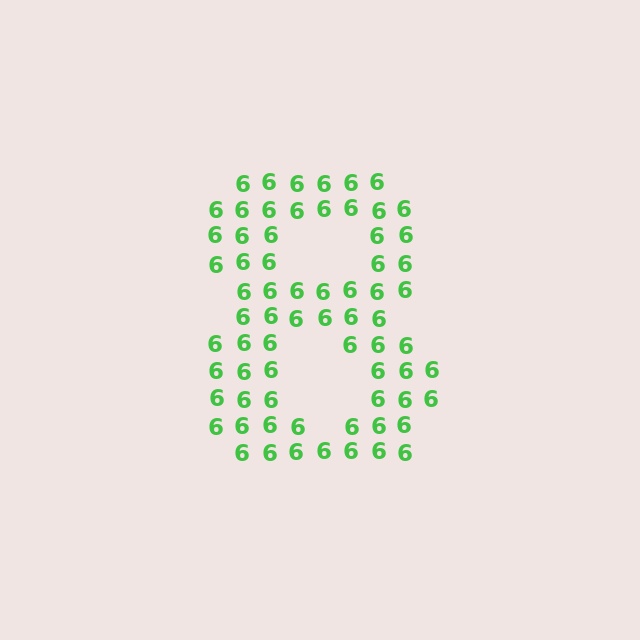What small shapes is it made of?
It is made of small digit 6's.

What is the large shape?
The large shape is the digit 8.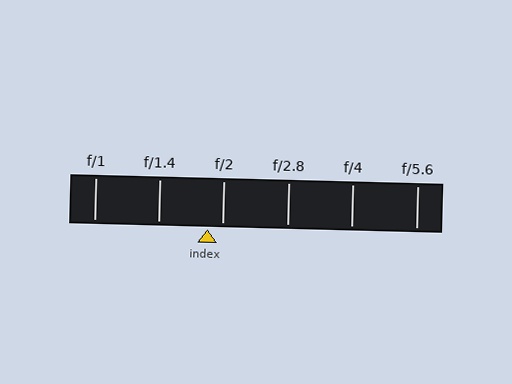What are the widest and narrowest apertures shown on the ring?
The widest aperture shown is f/1 and the narrowest is f/5.6.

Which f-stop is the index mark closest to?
The index mark is closest to f/2.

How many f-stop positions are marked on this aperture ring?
There are 6 f-stop positions marked.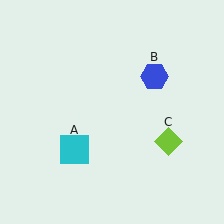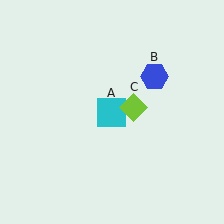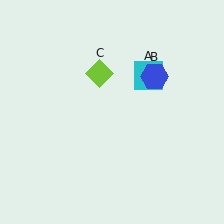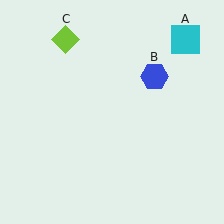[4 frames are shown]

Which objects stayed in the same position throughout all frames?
Blue hexagon (object B) remained stationary.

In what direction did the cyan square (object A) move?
The cyan square (object A) moved up and to the right.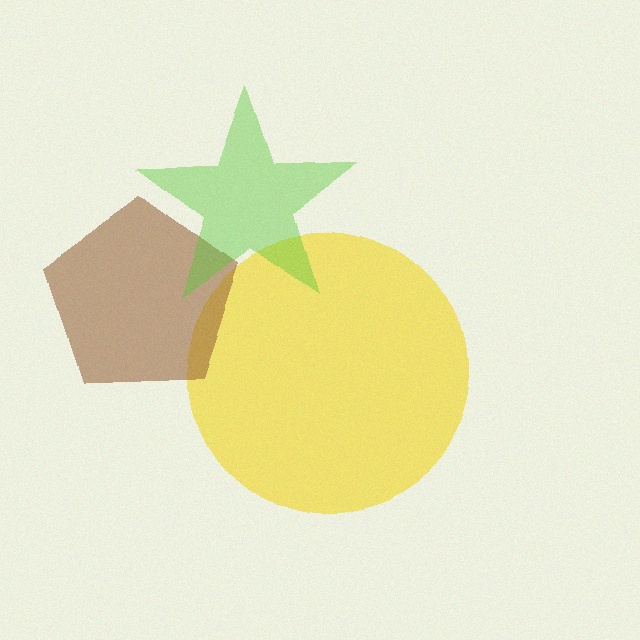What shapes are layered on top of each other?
The layered shapes are: a yellow circle, a brown pentagon, a lime star.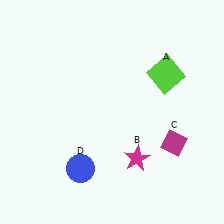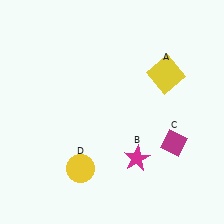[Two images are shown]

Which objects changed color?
A changed from lime to yellow. D changed from blue to yellow.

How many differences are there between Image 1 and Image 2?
There are 2 differences between the two images.